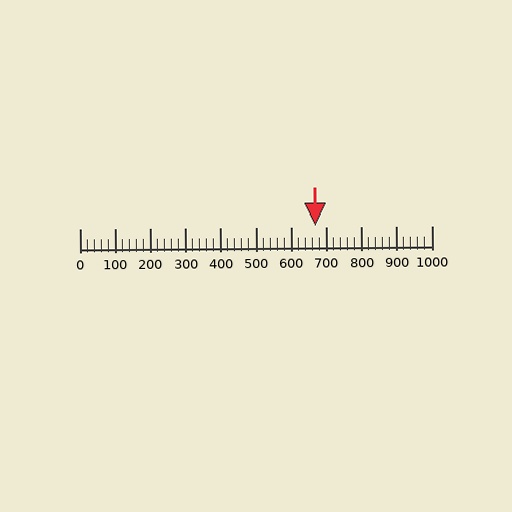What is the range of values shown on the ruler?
The ruler shows values from 0 to 1000.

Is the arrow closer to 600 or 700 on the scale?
The arrow is closer to 700.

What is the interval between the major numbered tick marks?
The major tick marks are spaced 100 units apart.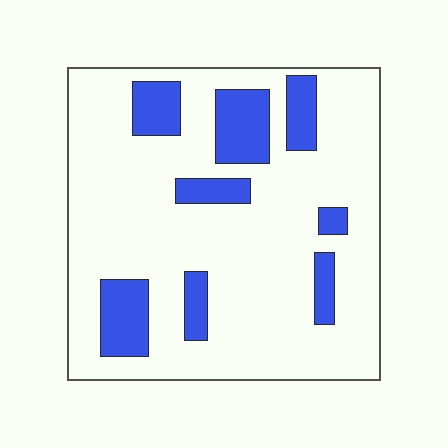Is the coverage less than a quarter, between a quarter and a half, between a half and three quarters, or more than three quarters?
Less than a quarter.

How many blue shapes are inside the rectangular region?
8.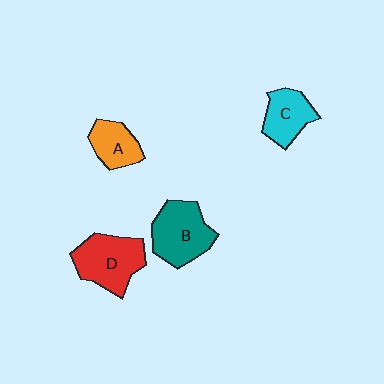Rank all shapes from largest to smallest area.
From largest to smallest: D (red), B (teal), C (cyan), A (orange).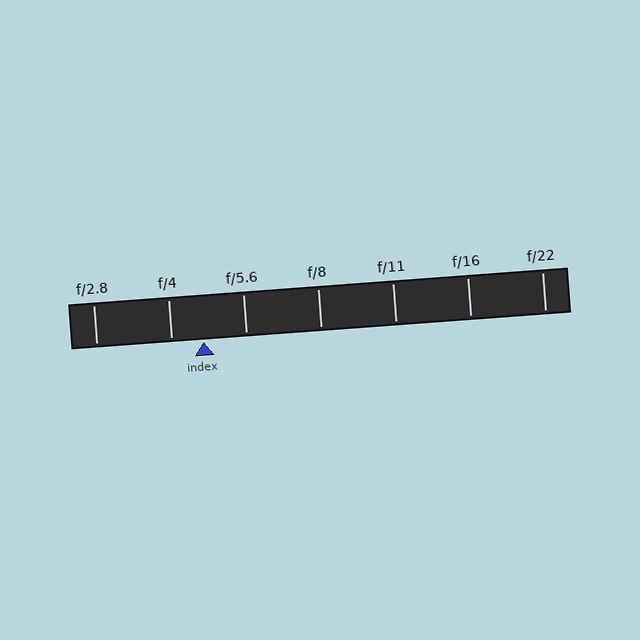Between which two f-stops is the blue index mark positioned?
The index mark is between f/4 and f/5.6.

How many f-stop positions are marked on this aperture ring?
There are 7 f-stop positions marked.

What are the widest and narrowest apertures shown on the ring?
The widest aperture shown is f/2.8 and the narrowest is f/22.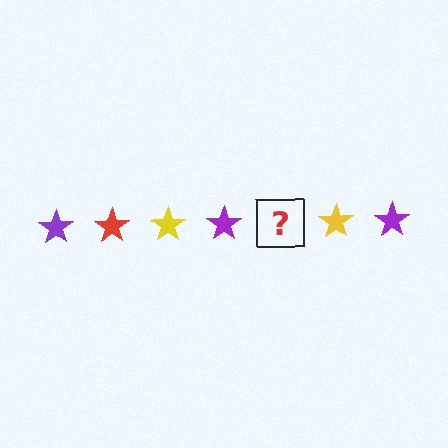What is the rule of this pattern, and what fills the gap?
The rule is that the pattern cycles through purple, red, yellow stars. The gap should be filled with a red star.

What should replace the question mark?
The question mark should be replaced with a red star.